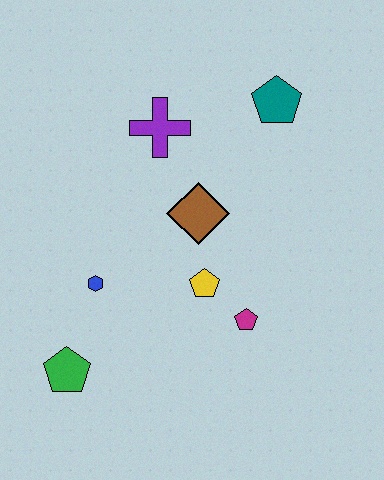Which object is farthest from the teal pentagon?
The green pentagon is farthest from the teal pentagon.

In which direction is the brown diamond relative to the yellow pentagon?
The brown diamond is above the yellow pentagon.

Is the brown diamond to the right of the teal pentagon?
No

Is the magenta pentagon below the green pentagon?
No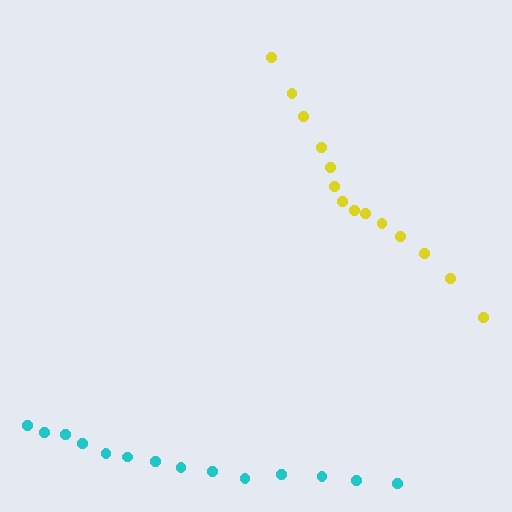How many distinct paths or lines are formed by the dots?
There are 2 distinct paths.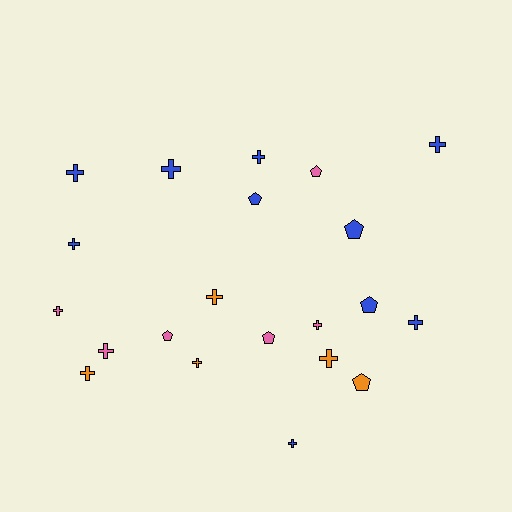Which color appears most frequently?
Blue, with 10 objects.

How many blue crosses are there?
There are 7 blue crosses.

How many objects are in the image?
There are 21 objects.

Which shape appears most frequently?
Cross, with 14 objects.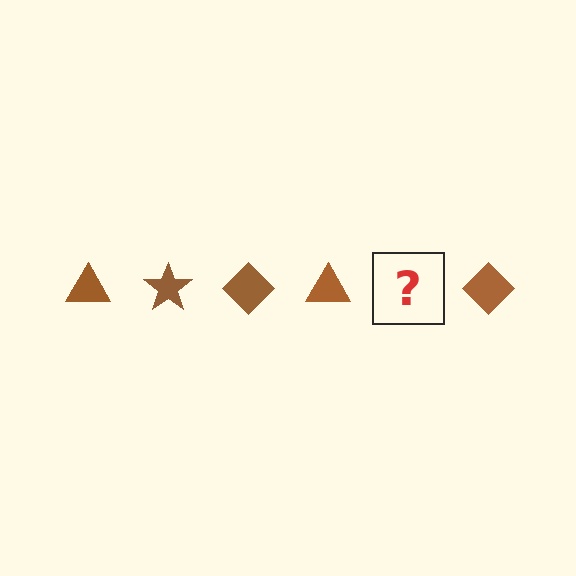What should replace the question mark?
The question mark should be replaced with a brown star.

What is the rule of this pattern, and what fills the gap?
The rule is that the pattern cycles through triangle, star, diamond shapes in brown. The gap should be filled with a brown star.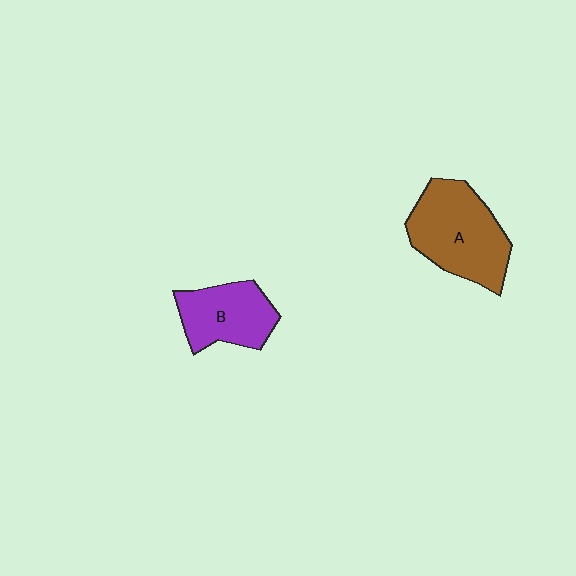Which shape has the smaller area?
Shape B (purple).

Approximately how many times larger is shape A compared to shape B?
Approximately 1.4 times.